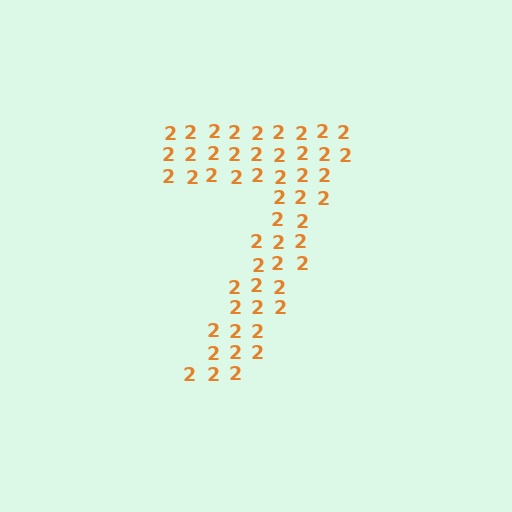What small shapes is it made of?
It is made of small digit 2's.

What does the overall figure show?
The overall figure shows the digit 7.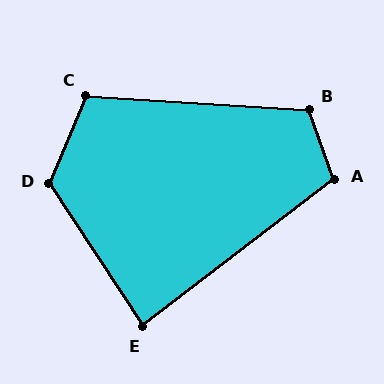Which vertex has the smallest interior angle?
E, at approximately 86 degrees.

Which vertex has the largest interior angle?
D, at approximately 124 degrees.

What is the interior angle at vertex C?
Approximately 109 degrees (obtuse).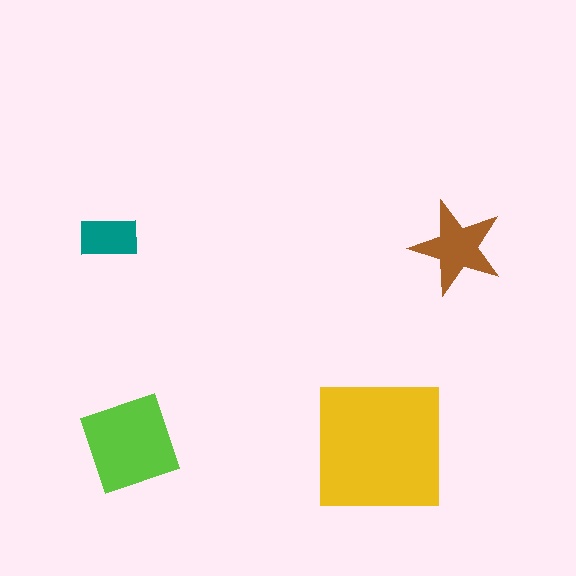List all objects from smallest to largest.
The teal rectangle, the brown star, the lime diamond, the yellow square.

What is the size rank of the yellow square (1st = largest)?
1st.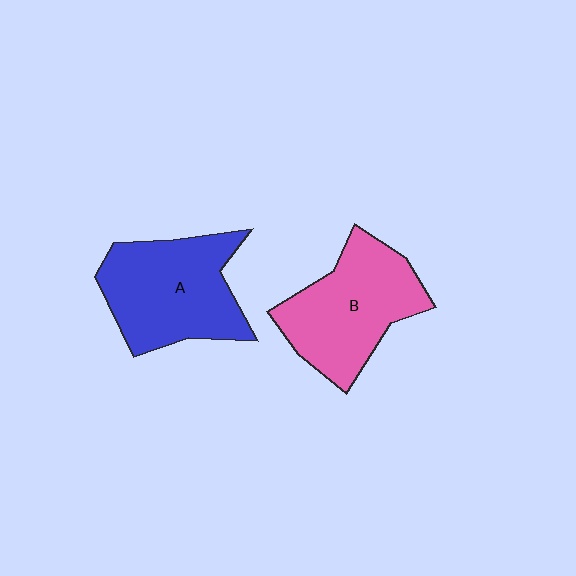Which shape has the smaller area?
Shape B (pink).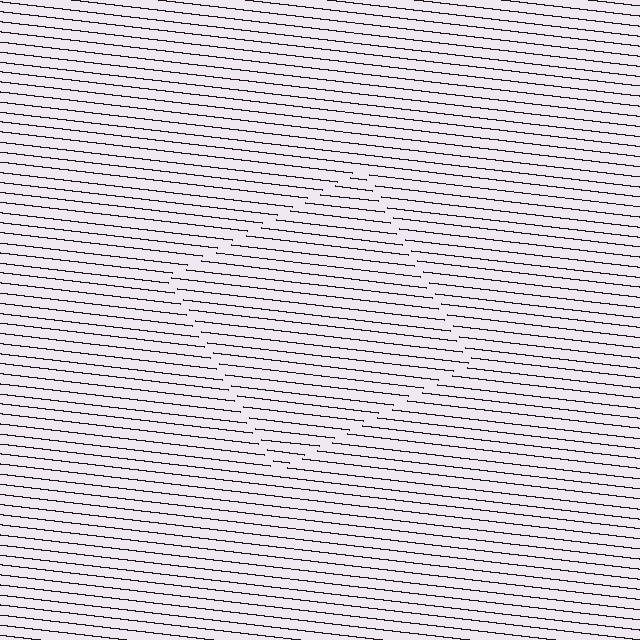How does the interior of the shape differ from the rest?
The interior of the shape contains the same grating, shifted by half a period — the contour is defined by the phase discontinuity where line-ends from the inner and outer gratings abut.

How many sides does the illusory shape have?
4 sides — the line-ends trace a square.